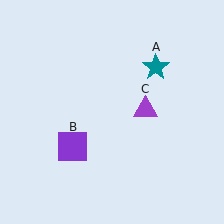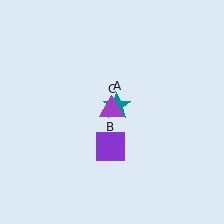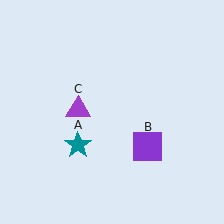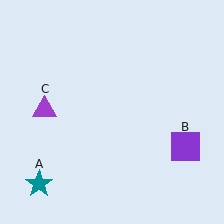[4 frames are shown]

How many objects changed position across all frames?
3 objects changed position: teal star (object A), purple square (object B), purple triangle (object C).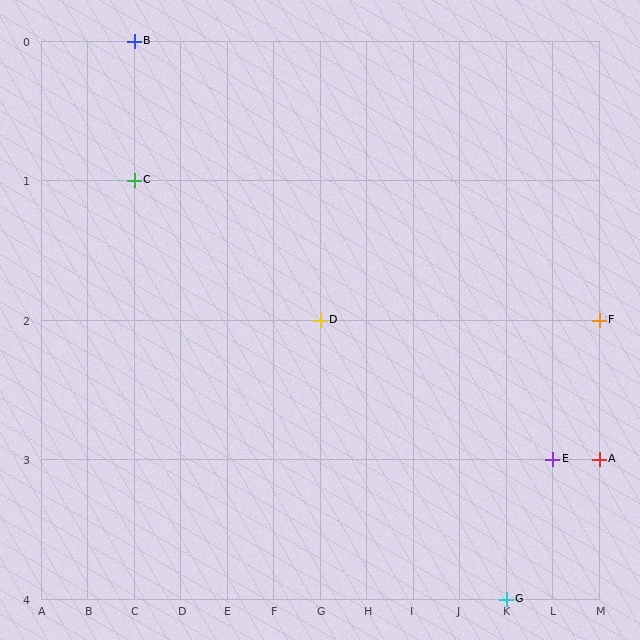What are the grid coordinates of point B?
Point B is at grid coordinates (C, 0).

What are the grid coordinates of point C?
Point C is at grid coordinates (C, 1).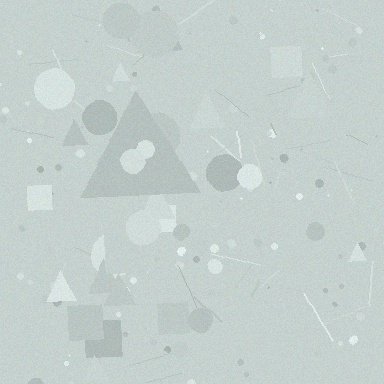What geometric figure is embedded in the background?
A triangle is embedded in the background.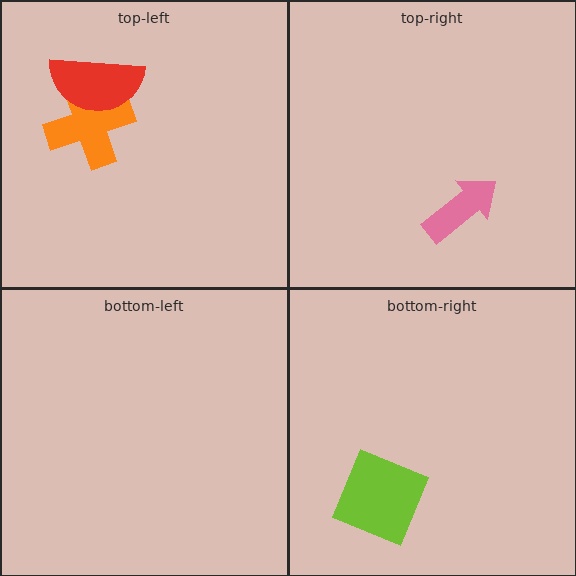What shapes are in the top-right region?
The pink arrow.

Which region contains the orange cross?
The top-left region.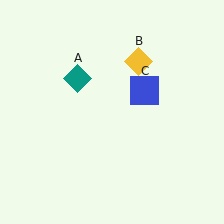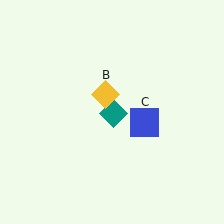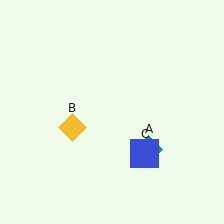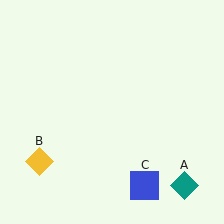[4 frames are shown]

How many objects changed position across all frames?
3 objects changed position: teal diamond (object A), yellow diamond (object B), blue square (object C).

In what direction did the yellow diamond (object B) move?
The yellow diamond (object B) moved down and to the left.